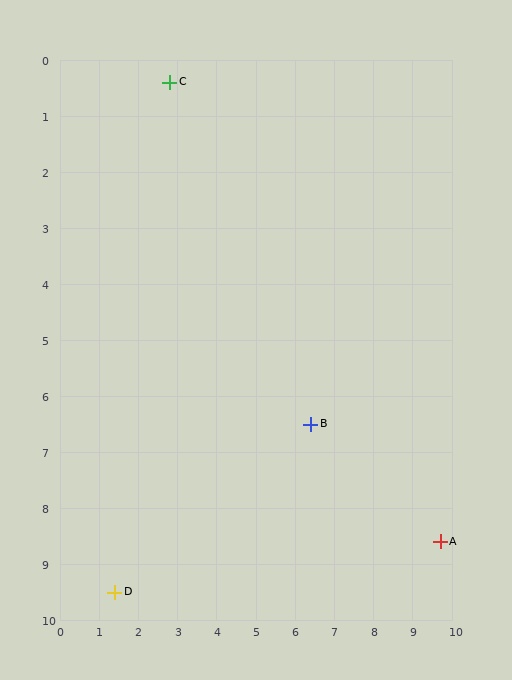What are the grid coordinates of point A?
Point A is at approximately (9.7, 8.6).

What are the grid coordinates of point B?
Point B is at approximately (6.4, 6.5).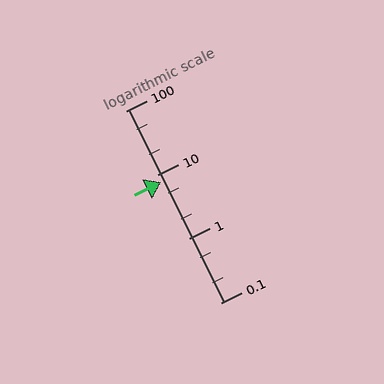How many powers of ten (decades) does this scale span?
The scale spans 3 decades, from 0.1 to 100.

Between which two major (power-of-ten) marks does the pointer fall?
The pointer is between 1 and 10.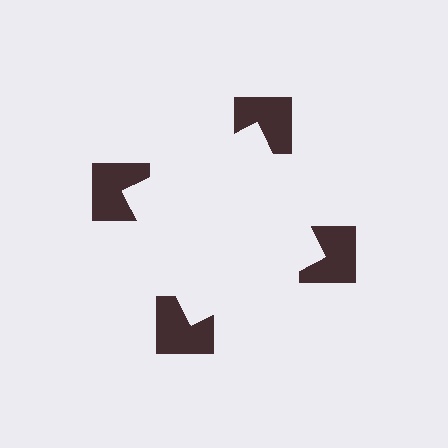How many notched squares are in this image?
There are 4 — one at each vertex of the illusory square.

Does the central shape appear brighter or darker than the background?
It typically appears slightly brighter than the background, even though no actual brightness change is drawn.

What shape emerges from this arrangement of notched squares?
An illusory square — its edges are inferred from the aligned wedge cuts in the notched squares, not physically drawn.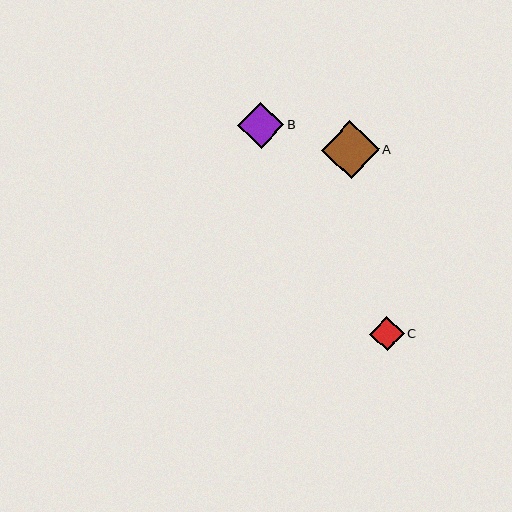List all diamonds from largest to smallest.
From largest to smallest: A, B, C.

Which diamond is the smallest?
Diamond C is the smallest with a size of approximately 34 pixels.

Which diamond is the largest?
Diamond A is the largest with a size of approximately 58 pixels.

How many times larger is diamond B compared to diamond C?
Diamond B is approximately 1.4 times the size of diamond C.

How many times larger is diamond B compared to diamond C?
Diamond B is approximately 1.4 times the size of diamond C.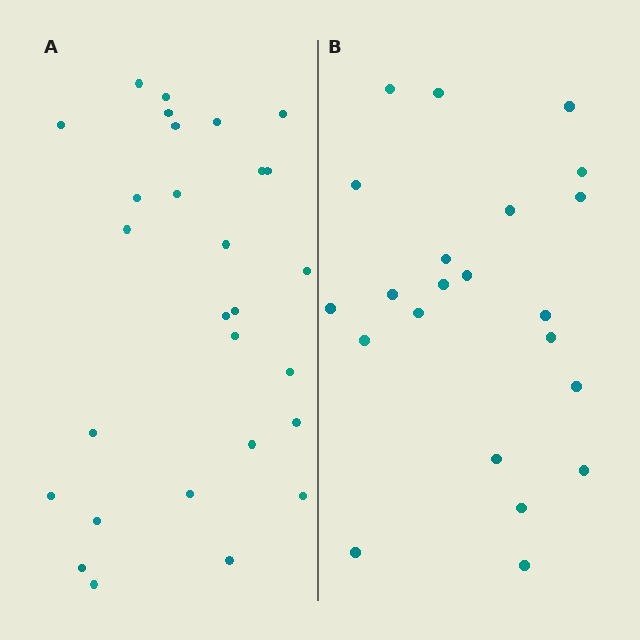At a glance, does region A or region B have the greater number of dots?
Region A (the left region) has more dots.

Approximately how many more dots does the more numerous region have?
Region A has about 6 more dots than region B.